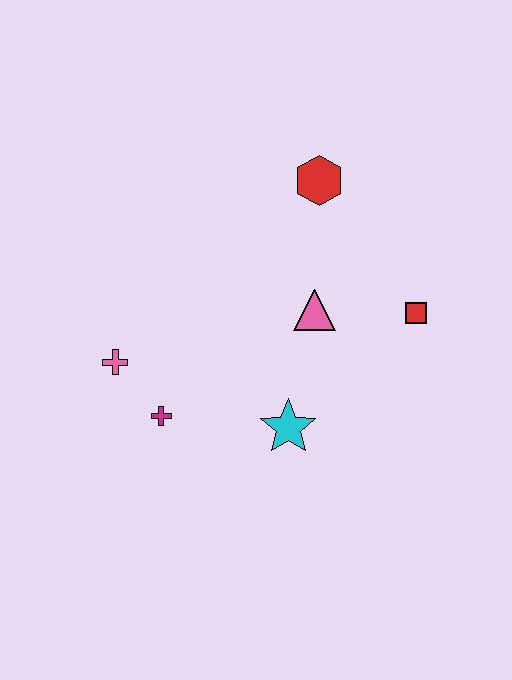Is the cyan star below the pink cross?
Yes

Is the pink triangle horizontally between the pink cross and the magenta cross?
No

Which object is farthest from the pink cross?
The red square is farthest from the pink cross.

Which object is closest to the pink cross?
The magenta cross is closest to the pink cross.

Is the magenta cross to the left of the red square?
Yes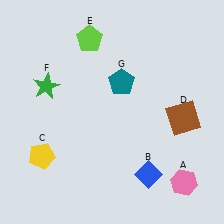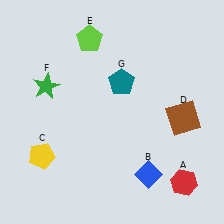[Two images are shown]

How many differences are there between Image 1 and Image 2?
There is 1 difference between the two images.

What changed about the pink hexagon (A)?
In Image 1, A is pink. In Image 2, it changed to red.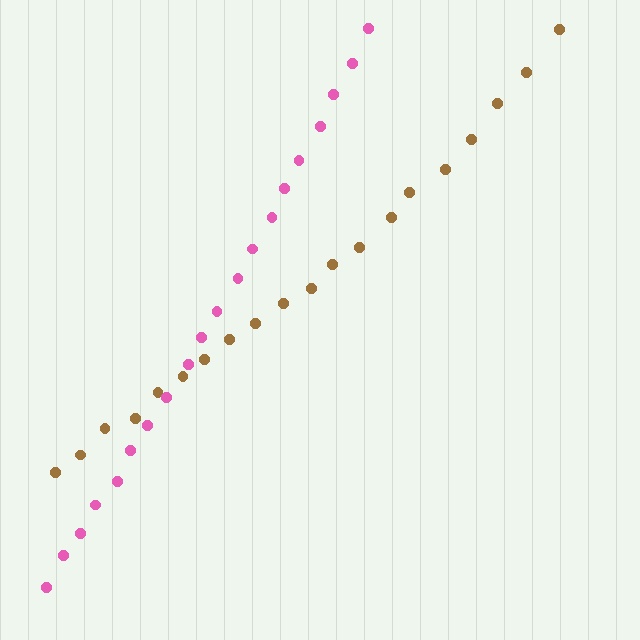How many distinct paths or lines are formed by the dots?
There are 2 distinct paths.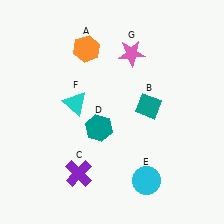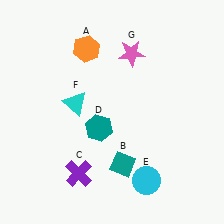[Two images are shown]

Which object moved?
The teal diamond (B) moved down.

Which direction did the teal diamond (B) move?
The teal diamond (B) moved down.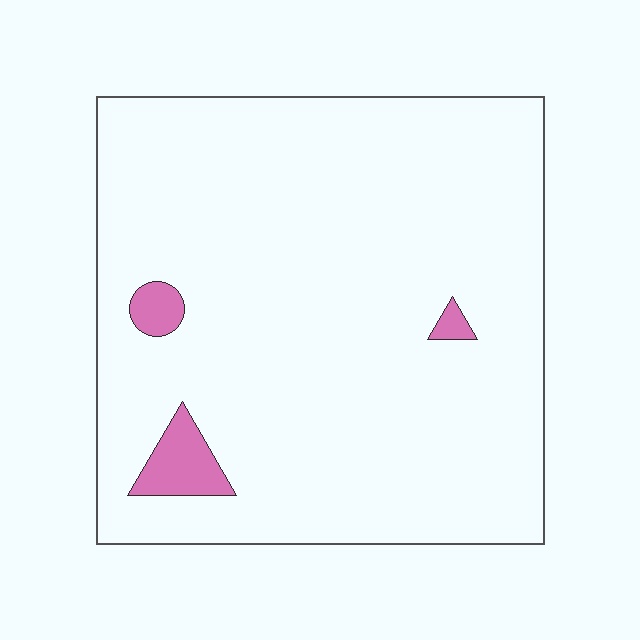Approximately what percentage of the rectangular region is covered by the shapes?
Approximately 5%.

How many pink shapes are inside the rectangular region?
3.